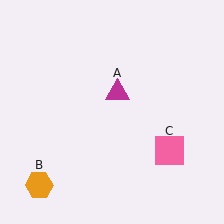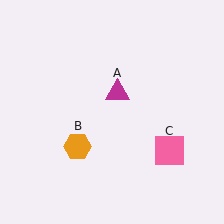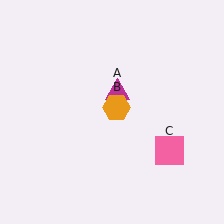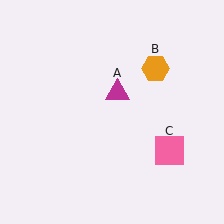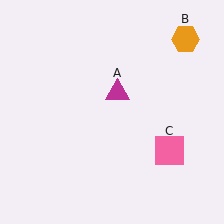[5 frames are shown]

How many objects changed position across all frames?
1 object changed position: orange hexagon (object B).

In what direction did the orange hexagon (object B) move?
The orange hexagon (object B) moved up and to the right.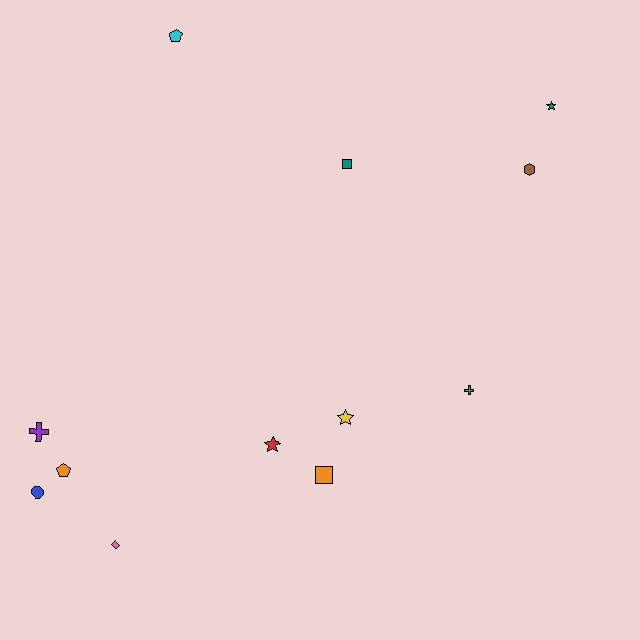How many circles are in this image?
There is 1 circle.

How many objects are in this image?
There are 12 objects.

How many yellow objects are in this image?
There is 1 yellow object.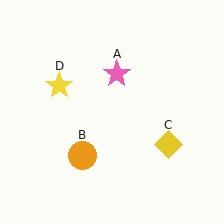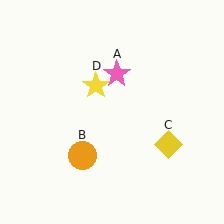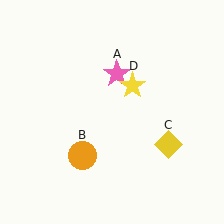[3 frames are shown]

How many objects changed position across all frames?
1 object changed position: yellow star (object D).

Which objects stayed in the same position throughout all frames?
Pink star (object A) and orange circle (object B) and yellow diamond (object C) remained stationary.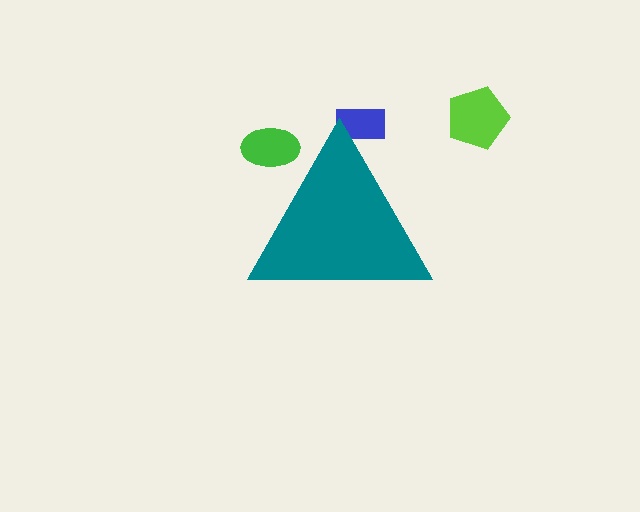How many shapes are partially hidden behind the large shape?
2 shapes are partially hidden.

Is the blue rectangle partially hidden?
Yes, the blue rectangle is partially hidden behind the teal triangle.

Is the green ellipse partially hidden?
Yes, the green ellipse is partially hidden behind the teal triangle.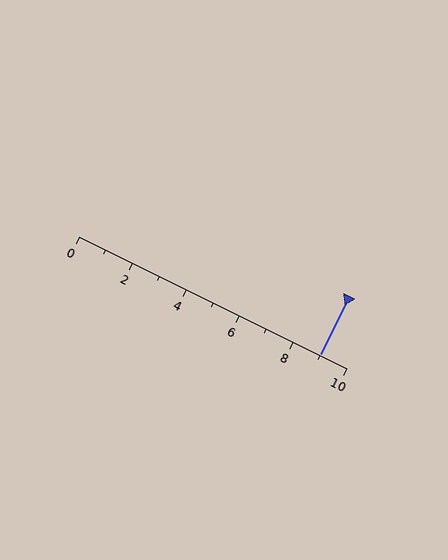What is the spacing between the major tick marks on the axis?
The major ticks are spaced 2 apart.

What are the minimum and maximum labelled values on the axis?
The axis runs from 0 to 10.